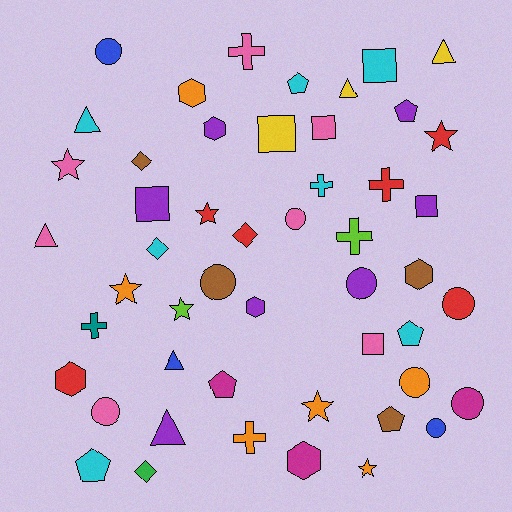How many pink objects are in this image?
There are 7 pink objects.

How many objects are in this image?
There are 50 objects.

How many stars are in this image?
There are 7 stars.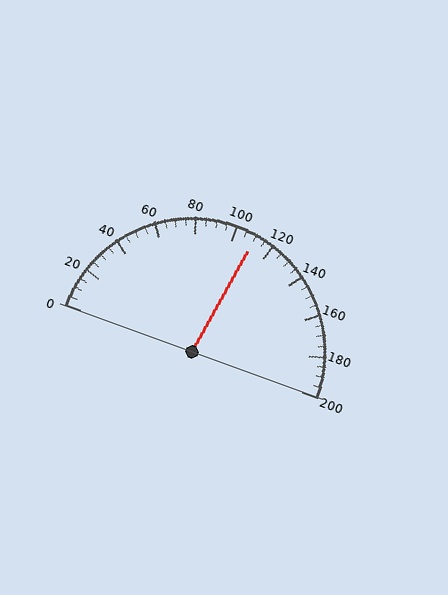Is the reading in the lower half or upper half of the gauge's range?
The reading is in the upper half of the range (0 to 200).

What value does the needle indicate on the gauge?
The needle indicates approximately 110.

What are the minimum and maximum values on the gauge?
The gauge ranges from 0 to 200.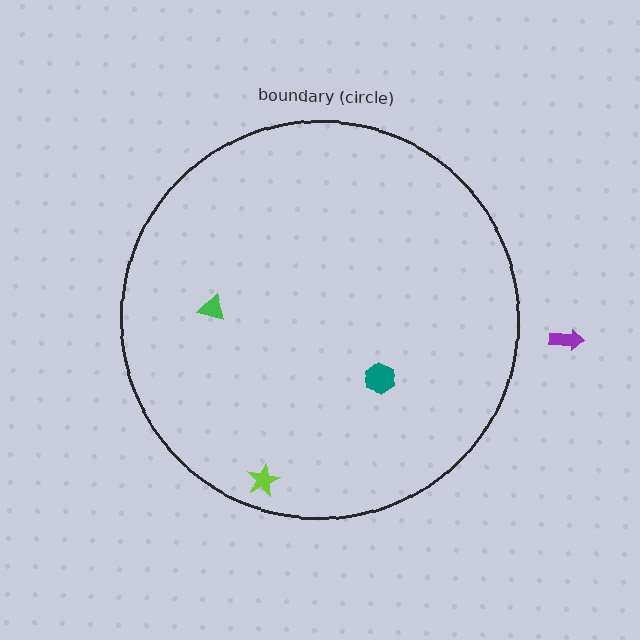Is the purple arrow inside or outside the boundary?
Outside.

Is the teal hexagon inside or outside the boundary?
Inside.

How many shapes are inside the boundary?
3 inside, 1 outside.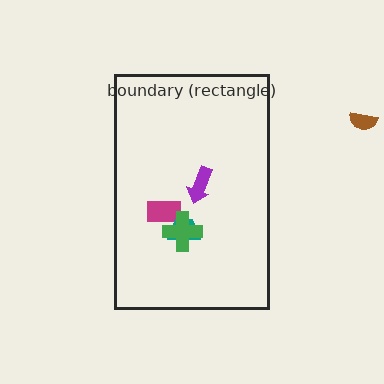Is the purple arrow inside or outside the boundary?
Inside.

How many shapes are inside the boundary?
4 inside, 1 outside.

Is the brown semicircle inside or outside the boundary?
Outside.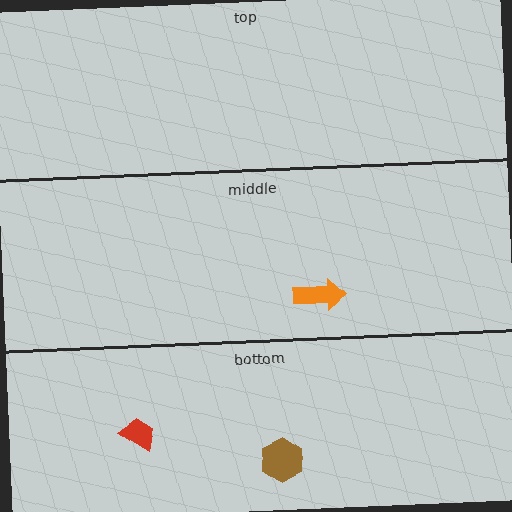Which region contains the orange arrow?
The middle region.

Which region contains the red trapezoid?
The bottom region.